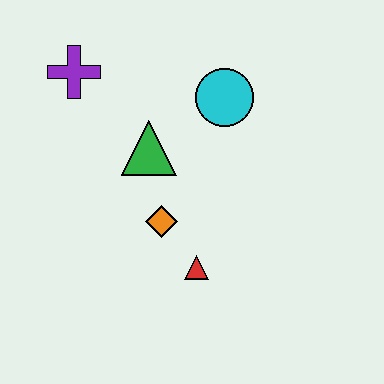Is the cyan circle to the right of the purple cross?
Yes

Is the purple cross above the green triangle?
Yes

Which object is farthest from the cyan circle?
The red triangle is farthest from the cyan circle.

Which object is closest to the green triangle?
The orange diamond is closest to the green triangle.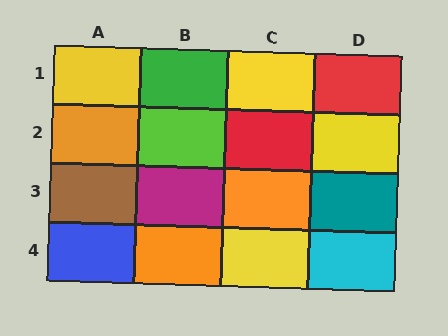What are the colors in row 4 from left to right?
Blue, orange, yellow, cyan.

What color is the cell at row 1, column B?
Green.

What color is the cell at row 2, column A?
Orange.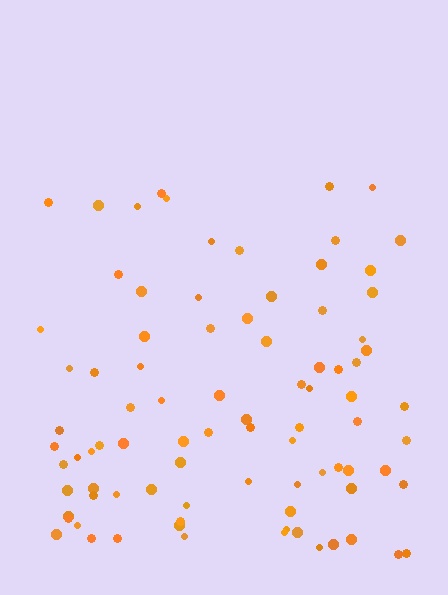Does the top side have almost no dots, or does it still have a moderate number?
Still a moderate number, just noticeably fewer than the bottom.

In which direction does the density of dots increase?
From top to bottom, with the bottom side densest.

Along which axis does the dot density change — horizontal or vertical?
Vertical.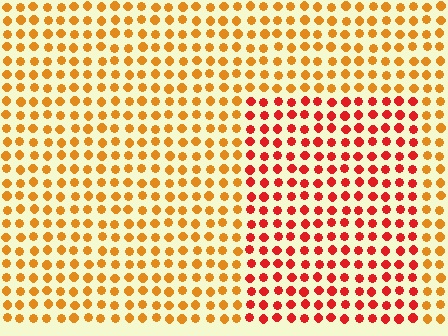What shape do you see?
I see a rectangle.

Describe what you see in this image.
The image is filled with small orange elements in a uniform arrangement. A rectangle-shaped region is visible where the elements are tinted to a slightly different hue, forming a subtle color boundary.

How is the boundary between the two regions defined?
The boundary is defined purely by a slight shift in hue (about 36 degrees). Spacing, size, and orientation are identical on both sides.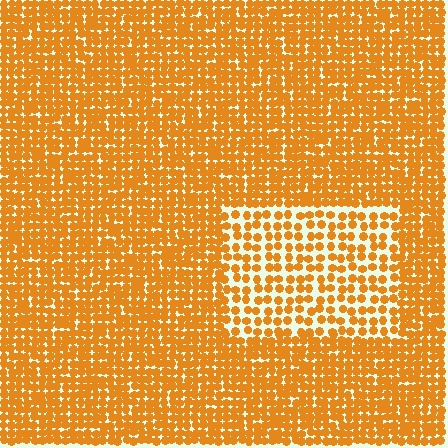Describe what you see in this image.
The image contains small orange elements arranged at two different densities. A rectangle-shaped region is visible where the elements are less densely packed than the surrounding area.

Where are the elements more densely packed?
The elements are more densely packed outside the rectangle boundary.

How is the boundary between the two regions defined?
The boundary is defined by a change in element density (approximately 1.9x ratio). All elements are the same color, size, and shape.